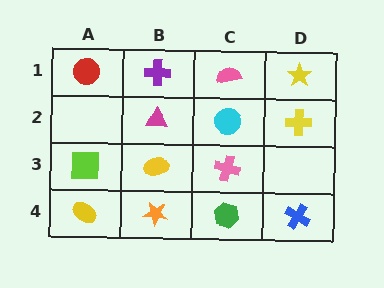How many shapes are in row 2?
3 shapes.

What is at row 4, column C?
A green hexagon.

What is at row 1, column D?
A yellow star.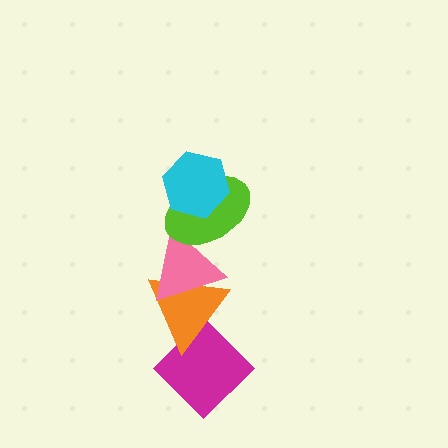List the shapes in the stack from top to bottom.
From top to bottom: the cyan hexagon, the lime ellipse, the pink triangle, the orange triangle, the magenta diamond.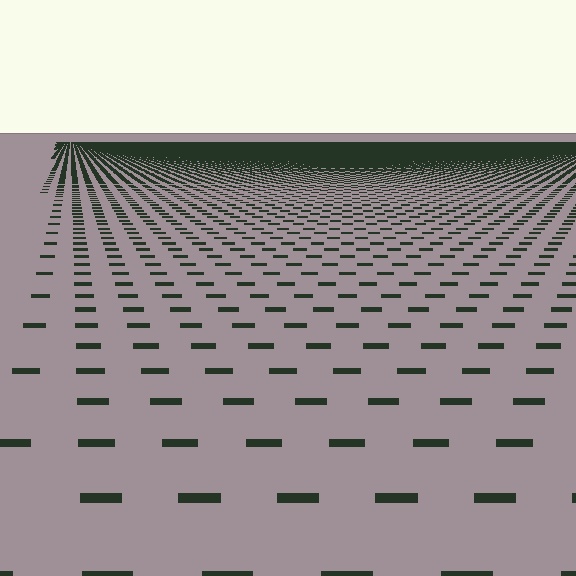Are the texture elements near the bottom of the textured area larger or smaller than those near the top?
Larger. Near the bottom, elements are closer to the viewer and appear at a bigger on-screen size.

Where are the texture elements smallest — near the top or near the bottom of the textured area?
Near the top.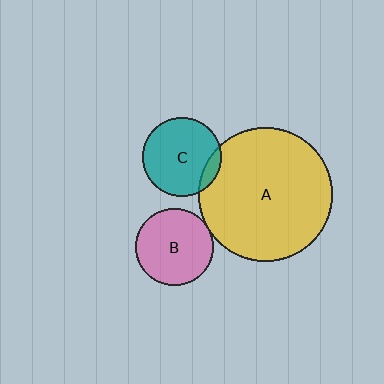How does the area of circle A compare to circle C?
Approximately 2.9 times.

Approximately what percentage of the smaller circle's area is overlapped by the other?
Approximately 5%.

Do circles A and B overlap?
Yes.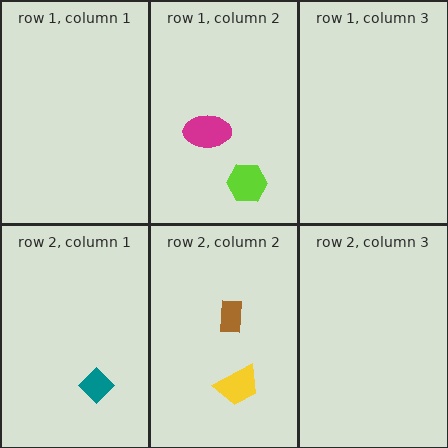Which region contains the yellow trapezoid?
The row 2, column 2 region.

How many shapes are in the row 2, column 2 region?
2.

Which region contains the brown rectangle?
The row 2, column 2 region.